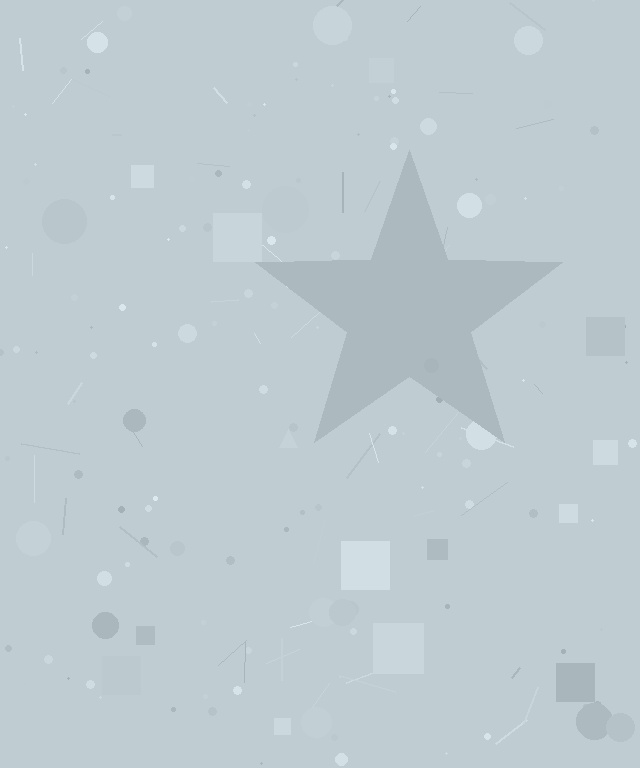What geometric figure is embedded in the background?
A star is embedded in the background.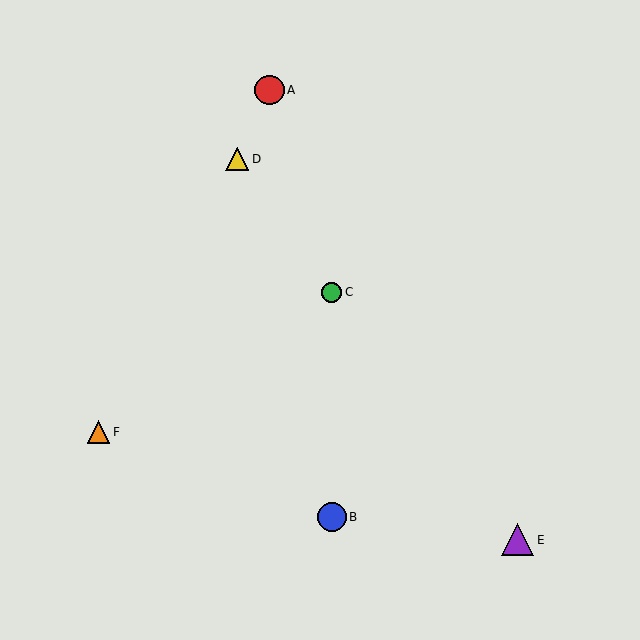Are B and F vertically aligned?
No, B is at x≈332 and F is at x≈98.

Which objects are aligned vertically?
Objects B, C are aligned vertically.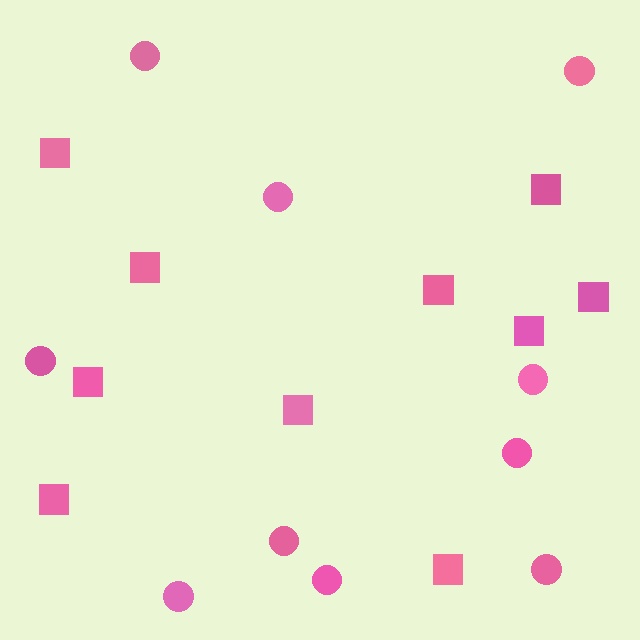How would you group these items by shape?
There are 2 groups: one group of circles (10) and one group of squares (10).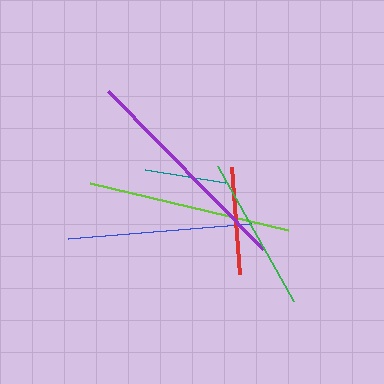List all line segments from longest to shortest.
From longest to shortest: purple, lime, blue, green, red, teal.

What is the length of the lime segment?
The lime segment is approximately 204 pixels long.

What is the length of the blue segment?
The blue segment is approximately 183 pixels long.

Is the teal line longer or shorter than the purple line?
The purple line is longer than the teal line.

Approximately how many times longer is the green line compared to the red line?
The green line is approximately 1.4 times the length of the red line.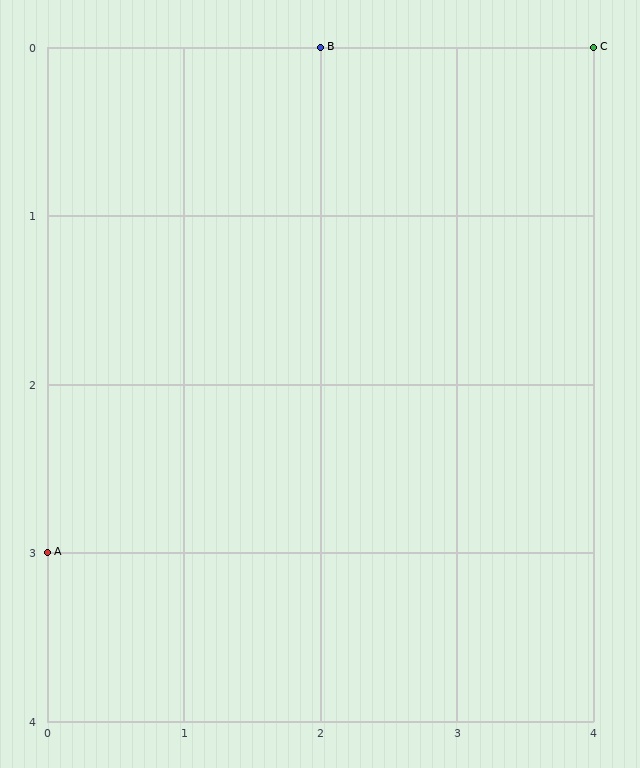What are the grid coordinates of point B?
Point B is at grid coordinates (2, 0).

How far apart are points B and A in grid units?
Points B and A are 2 columns and 3 rows apart (about 3.6 grid units diagonally).